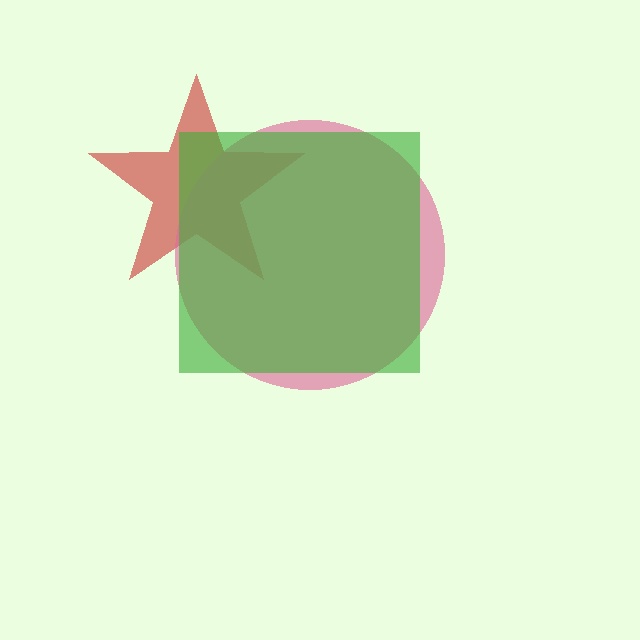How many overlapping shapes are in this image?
There are 3 overlapping shapes in the image.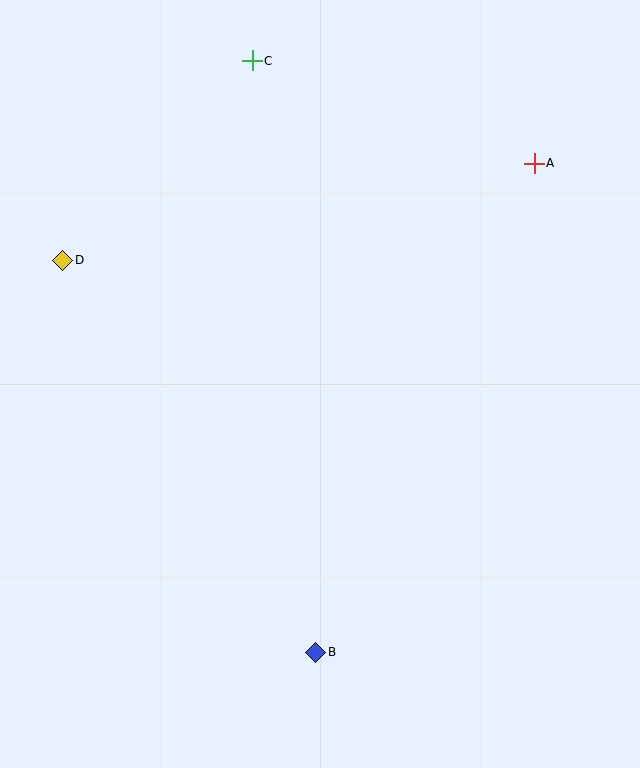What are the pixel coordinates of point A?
Point A is at (534, 163).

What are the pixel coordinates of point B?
Point B is at (316, 652).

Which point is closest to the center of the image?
Point B at (316, 652) is closest to the center.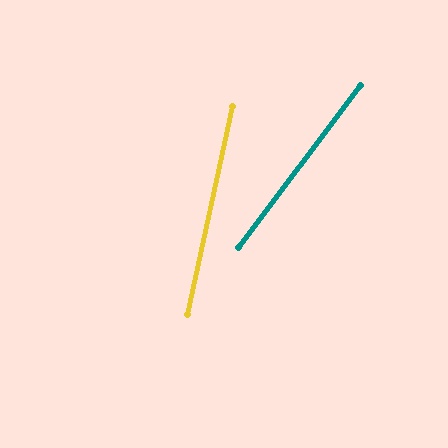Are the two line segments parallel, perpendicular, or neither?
Neither parallel nor perpendicular — they differ by about 25°.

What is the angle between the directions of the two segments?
Approximately 25 degrees.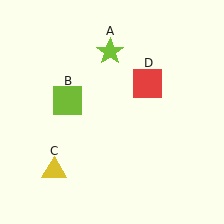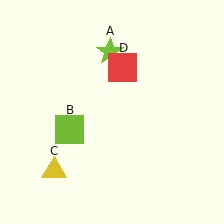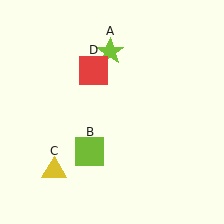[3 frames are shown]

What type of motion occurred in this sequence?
The lime square (object B), red square (object D) rotated counterclockwise around the center of the scene.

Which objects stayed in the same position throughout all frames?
Lime star (object A) and yellow triangle (object C) remained stationary.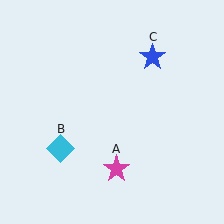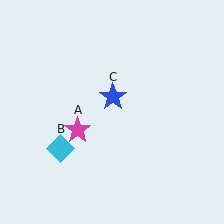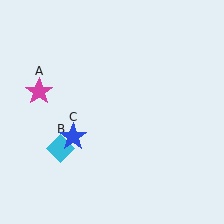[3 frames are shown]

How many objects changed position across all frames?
2 objects changed position: magenta star (object A), blue star (object C).